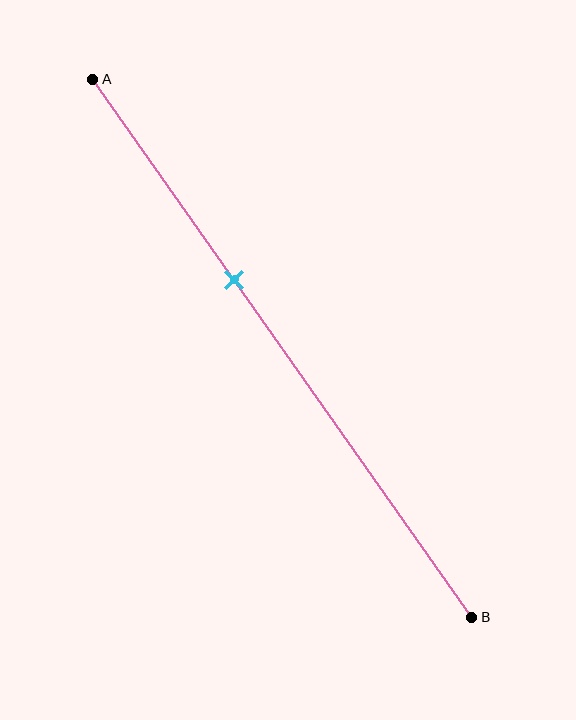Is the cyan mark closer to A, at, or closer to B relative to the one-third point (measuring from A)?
The cyan mark is closer to point B than the one-third point of segment AB.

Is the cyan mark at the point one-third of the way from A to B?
No, the mark is at about 35% from A, not at the 33% one-third point.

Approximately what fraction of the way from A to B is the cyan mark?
The cyan mark is approximately 35% of the way from A to B.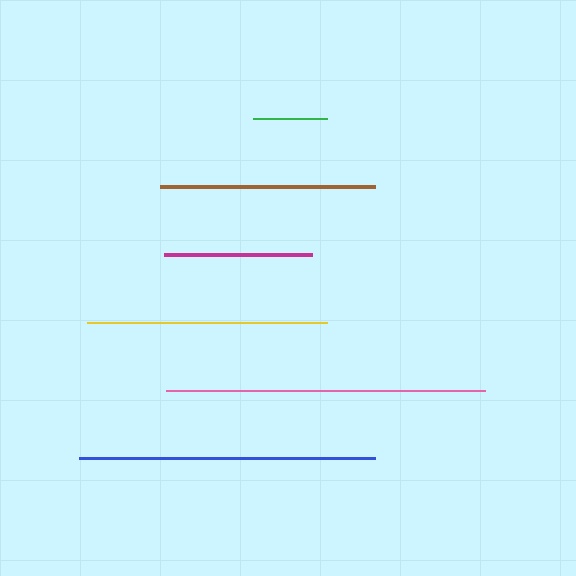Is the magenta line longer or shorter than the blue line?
The blue line is longer than the magenta line.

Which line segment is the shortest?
The green line is the shortest at approximately 73 pixels.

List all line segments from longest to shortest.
From longest to shortest: pink, blue, yellow, brown, magenta, green.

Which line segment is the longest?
The pink line is the longest at approximately 318 pixels.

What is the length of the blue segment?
The blue segment is approximately 297 pixels long.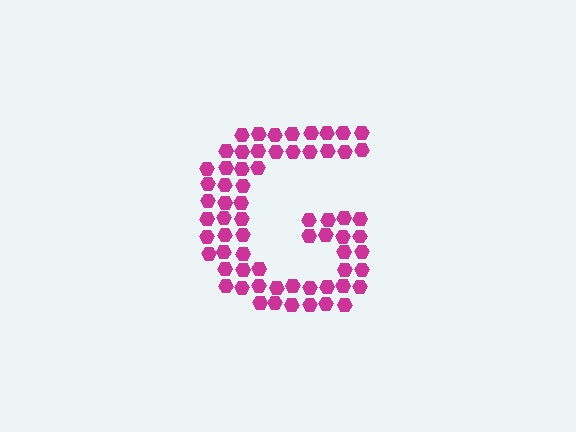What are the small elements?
The small elements are hexagons.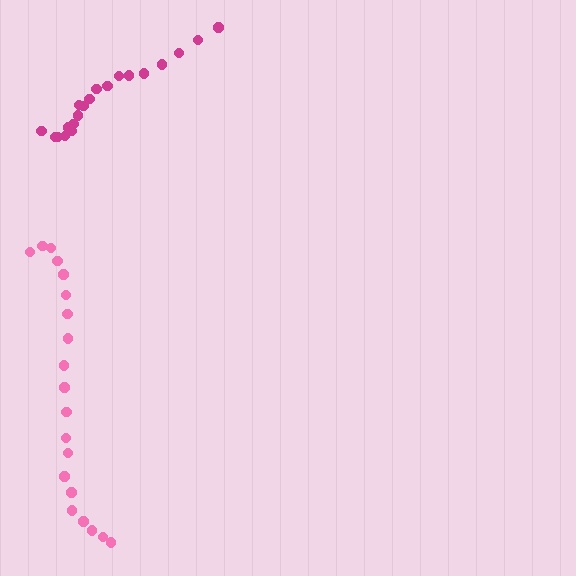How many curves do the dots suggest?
There are 2 distinct paths.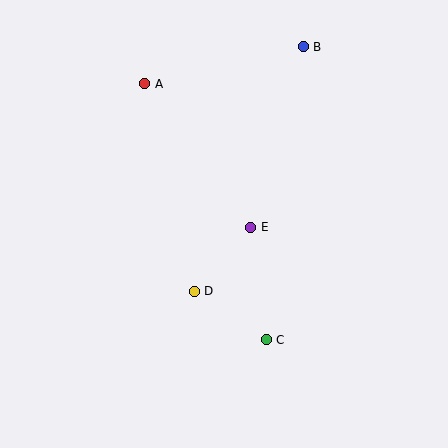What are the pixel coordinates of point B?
Point B is at (303, 47).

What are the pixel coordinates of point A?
Point A is at (145, 84).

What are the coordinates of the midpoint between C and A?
The midpoint between C and A is at (205, 212).